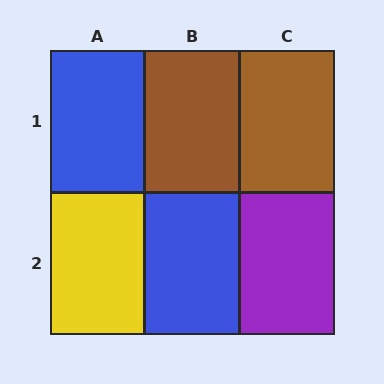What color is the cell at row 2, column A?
Yellow.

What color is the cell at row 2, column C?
Purple.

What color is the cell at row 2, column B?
Blue.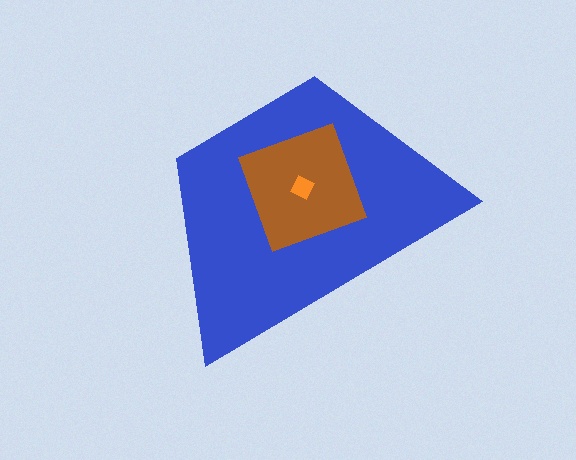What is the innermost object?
The orange diamond.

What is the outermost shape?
The blue trapezoid.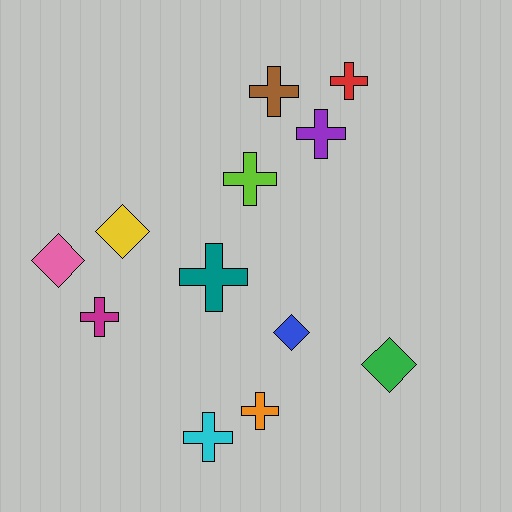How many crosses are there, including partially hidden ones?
There are 8 crosses.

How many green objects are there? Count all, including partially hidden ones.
There is 1 green object.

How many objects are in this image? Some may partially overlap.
There are 12 objects.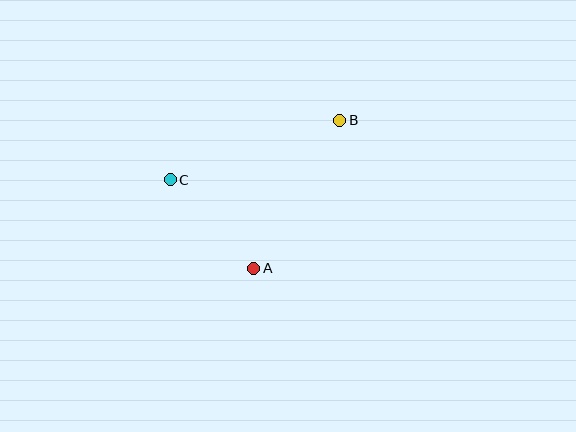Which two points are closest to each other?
Points A and C are closest to each other.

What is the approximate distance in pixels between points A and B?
The distance between A and B is approximately 171 pixels.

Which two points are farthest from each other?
Points B and C are farthest from each other.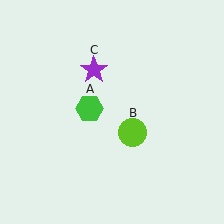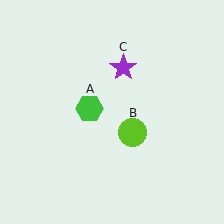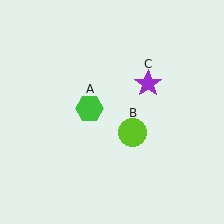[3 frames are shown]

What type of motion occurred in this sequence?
The purple star (object C) rotated clockwise around the center of the scene.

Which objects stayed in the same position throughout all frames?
Green hexagon (object A) and lime circle (object B) remained stationary.